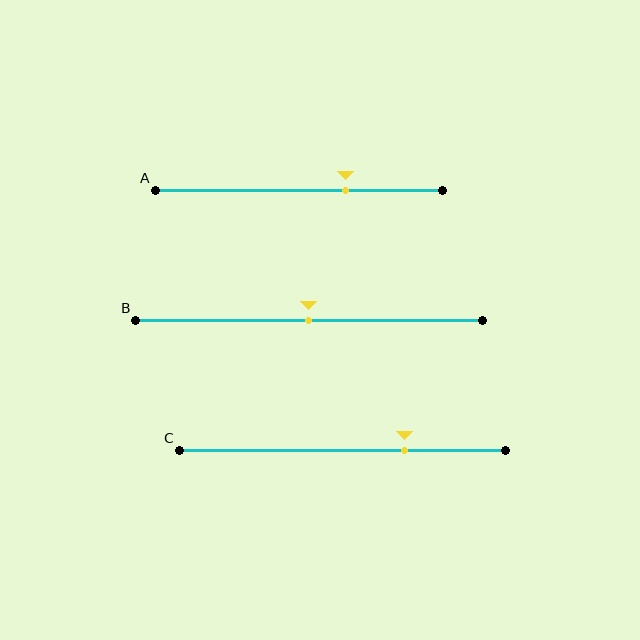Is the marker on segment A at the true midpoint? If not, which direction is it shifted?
No, the marker on segment A is shifted to the right by about 16% of the segment length.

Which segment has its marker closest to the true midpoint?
Segment B has its marker closest to the true midpoint.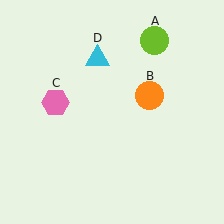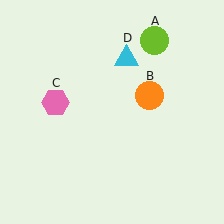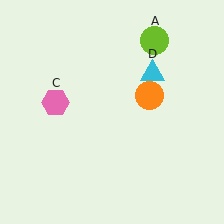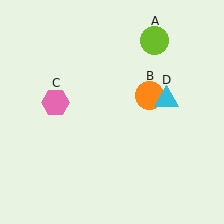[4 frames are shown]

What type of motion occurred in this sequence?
The cyan triangle (object D) rotated clockwise around the center of the scene.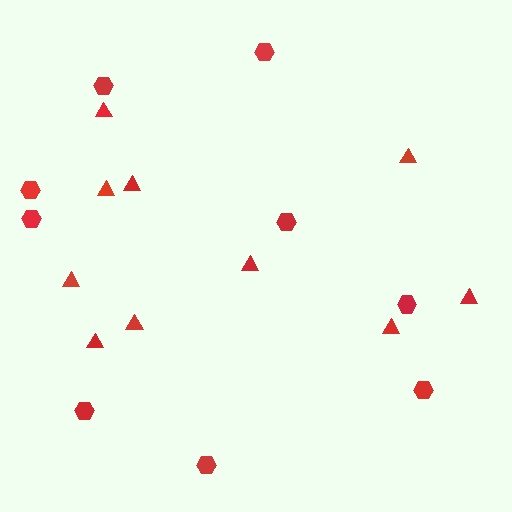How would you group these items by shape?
There are 2 groups: one group of hexagons (9) and one group of triangles (10).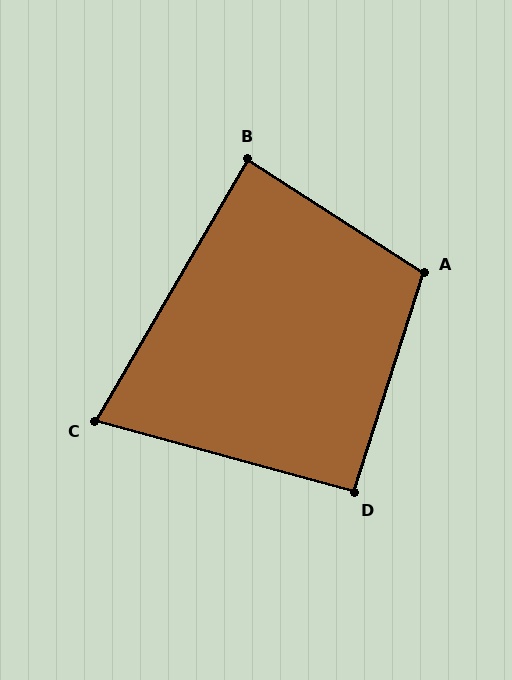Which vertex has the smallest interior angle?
C, at approximately 75 degrees.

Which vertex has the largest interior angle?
A, at approximately 105 degrees.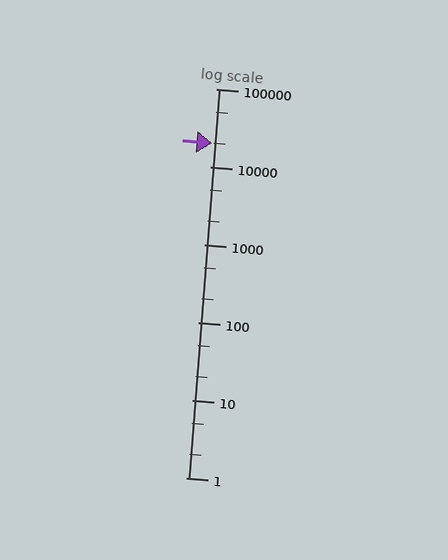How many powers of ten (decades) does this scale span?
The scale spans 5 decades, from 1 to 100000.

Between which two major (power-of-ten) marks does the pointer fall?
The pointer is between 10000 and 100000.